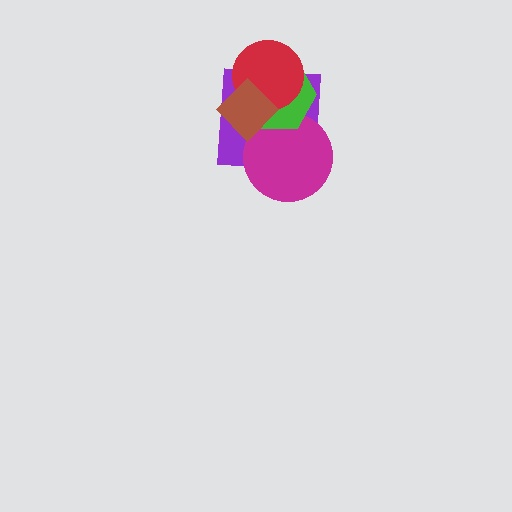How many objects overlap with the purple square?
4 objects overlap with the purple square.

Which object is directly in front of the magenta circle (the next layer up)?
The green hexagon is directly in front of the magenta circle.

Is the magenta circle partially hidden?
Yes, it is partially covered by another shape.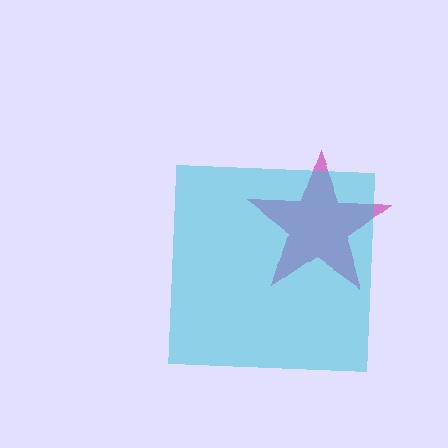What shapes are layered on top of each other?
The layered shapes are: a magenta star, a cyan square.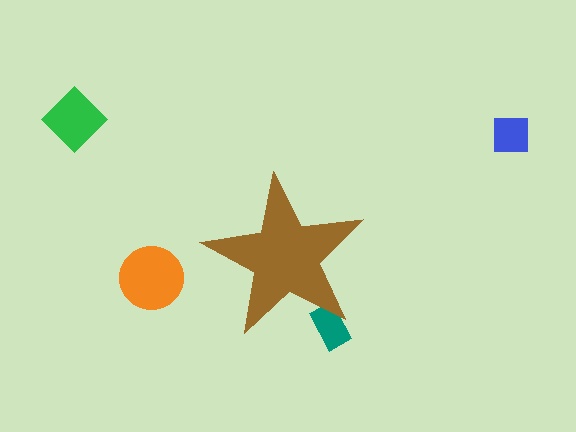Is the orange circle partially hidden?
No, the orange circle is fully visible.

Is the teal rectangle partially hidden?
Yes, the teal rectangle is partially hidden behind the brown star.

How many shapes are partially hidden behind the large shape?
1 shape is partially hidden.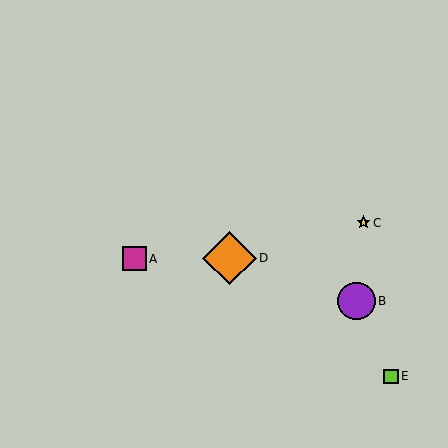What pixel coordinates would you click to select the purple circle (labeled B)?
Click at (357, 301) to select the purple circle B.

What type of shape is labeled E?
Shape E is a lime square.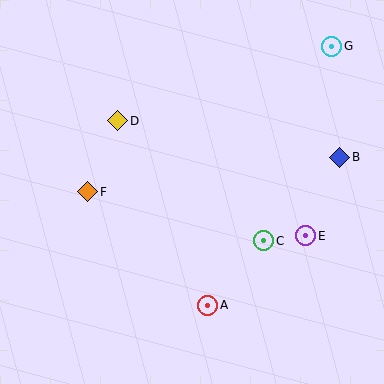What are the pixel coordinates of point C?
Point C is at (264, 241).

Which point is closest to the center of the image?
Point C at (264, 241) is closest to the center.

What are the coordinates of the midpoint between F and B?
The midpoint between F and B is at (214, 175).